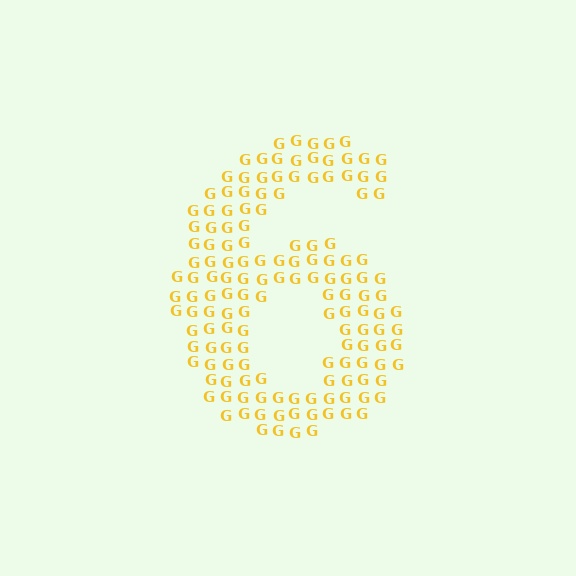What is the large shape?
The large shape is the digit 6.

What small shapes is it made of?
It is made of small letter G's.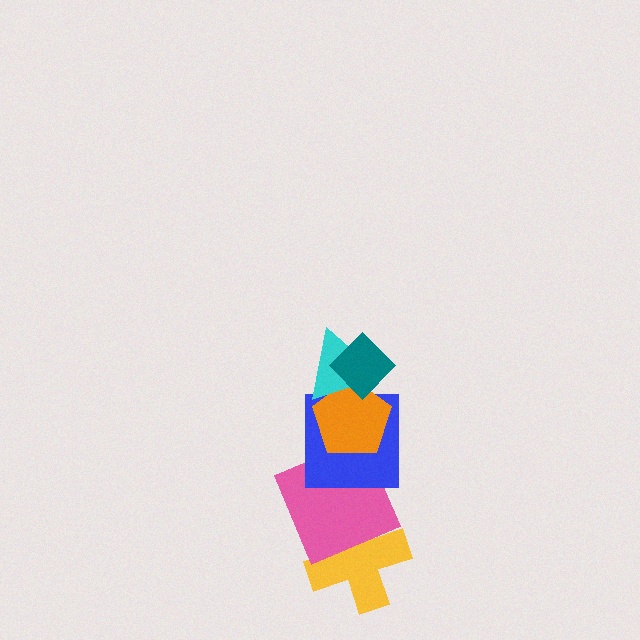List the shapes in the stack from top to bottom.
From top to bottom: the teal diamond, the cyan triangle, the orange pentagon, the blue square, the pink square, the yellow cross.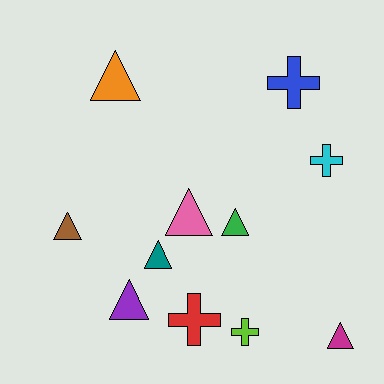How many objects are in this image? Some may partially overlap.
There are 11 objects.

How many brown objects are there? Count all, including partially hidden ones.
There is 1 brown object.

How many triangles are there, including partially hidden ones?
There are 7 triangles.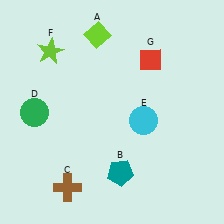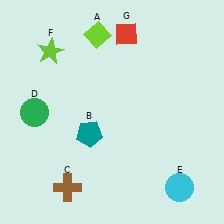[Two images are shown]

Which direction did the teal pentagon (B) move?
The teal pentagon (B) moved up.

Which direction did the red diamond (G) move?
The red diamond (G) moved up.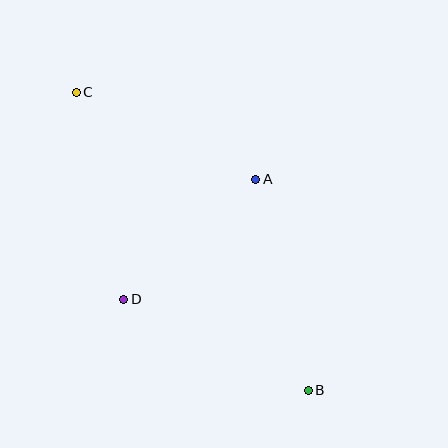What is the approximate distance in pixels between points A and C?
The distance between A and C is approximately 199 pixels.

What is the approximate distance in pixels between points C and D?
The distance between C and D is approximately 213 pixels.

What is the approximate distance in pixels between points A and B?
The distance between A and B is approximately 218 pixels.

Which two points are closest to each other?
Points A and D are closest to each other.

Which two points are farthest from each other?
Points B and C are farthest from each other.